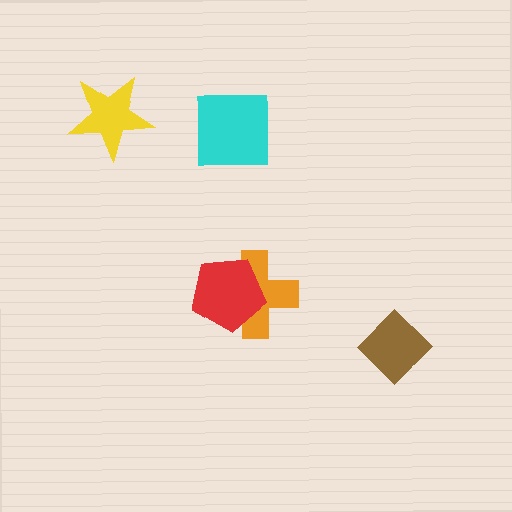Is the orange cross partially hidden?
Yes, it is partially covered by another shape.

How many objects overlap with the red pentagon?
1 object overlaps with the red pentagon.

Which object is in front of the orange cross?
The red pentagon is in front of the orange cross.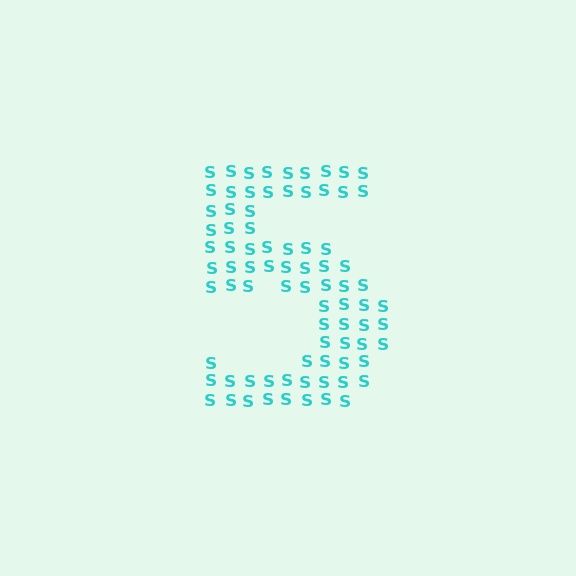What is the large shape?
The large shape is the digit 5.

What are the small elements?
The small elements are letter S's.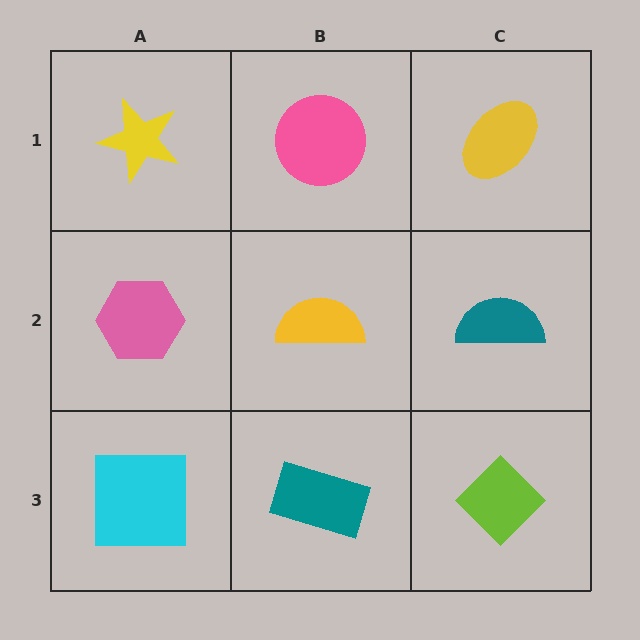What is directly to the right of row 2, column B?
A teal semicircle.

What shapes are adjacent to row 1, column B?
A yellow semicircle (row 2, column B), a yellow star (row 1, column A), a yellow ellipse (row 1, column C).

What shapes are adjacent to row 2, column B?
A pink circle (row 1, column B), a teal rectangle (row 3, column B), a pink hexagon (row 2, column A), a teal semicircle (row 2, column C).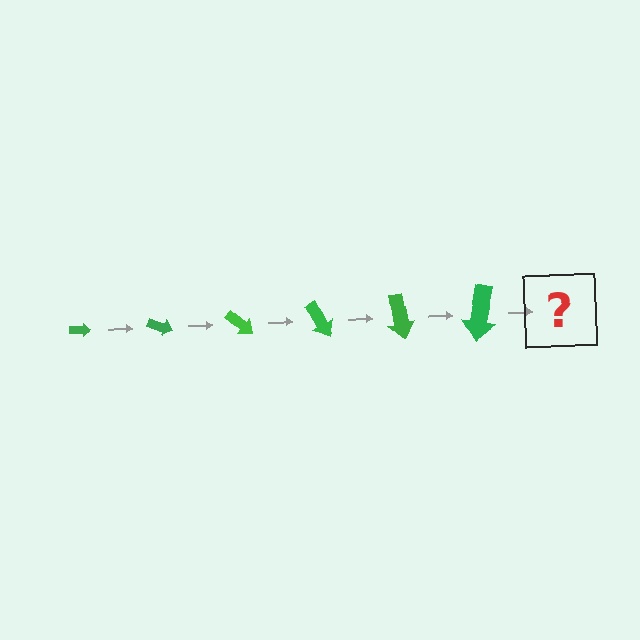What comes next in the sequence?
The next element should be an arrow, larger than the previous one and rotated 120 degrees from the start.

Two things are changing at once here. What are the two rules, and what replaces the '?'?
The two rules are that the arrow grows larger each step and it rotates 20 degrees each step. The '?' should be an arrow, larger than the previous one and rotated 120 degrees from the start.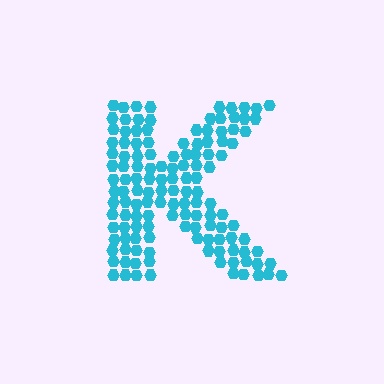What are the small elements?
The small elements are hexagons.